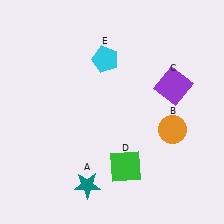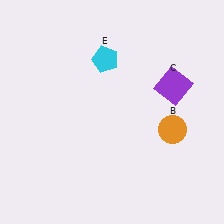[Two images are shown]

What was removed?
The teal star (A), the green square (D) were removed in Image 2.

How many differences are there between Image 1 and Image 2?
There are 2 differences between the two images.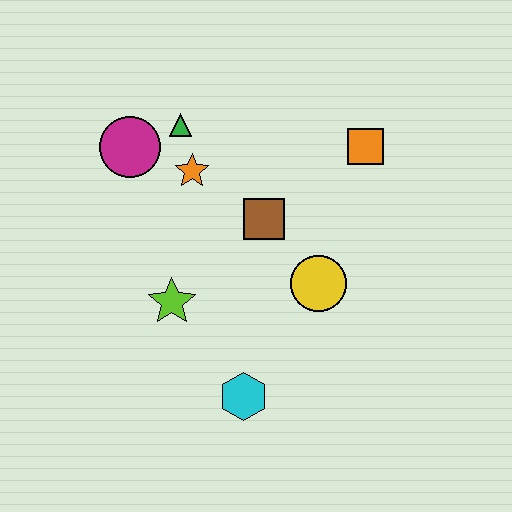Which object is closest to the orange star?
The green triangle is closest to the orange star.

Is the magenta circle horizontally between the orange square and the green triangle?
No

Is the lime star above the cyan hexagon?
Yes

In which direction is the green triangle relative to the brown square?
The green triangle is above the brown square.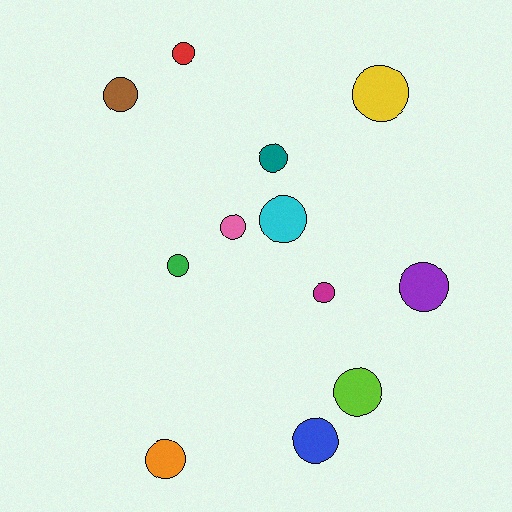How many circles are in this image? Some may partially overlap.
There are 12 circles.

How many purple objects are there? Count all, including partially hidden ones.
There is 1 purple object.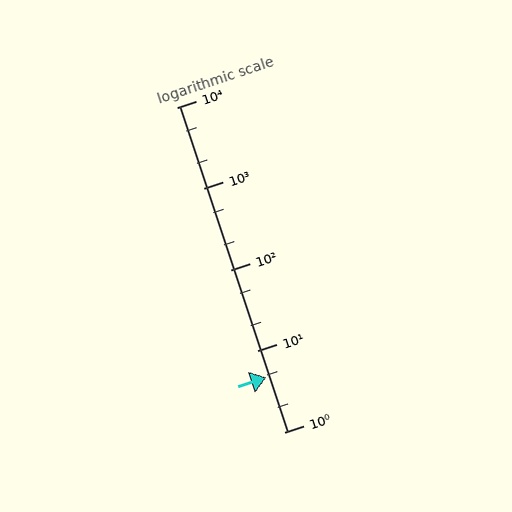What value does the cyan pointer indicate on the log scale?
The pointer indicates approximately 4.7.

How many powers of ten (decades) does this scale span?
The scale spans 4 decades, from 1 to 10000.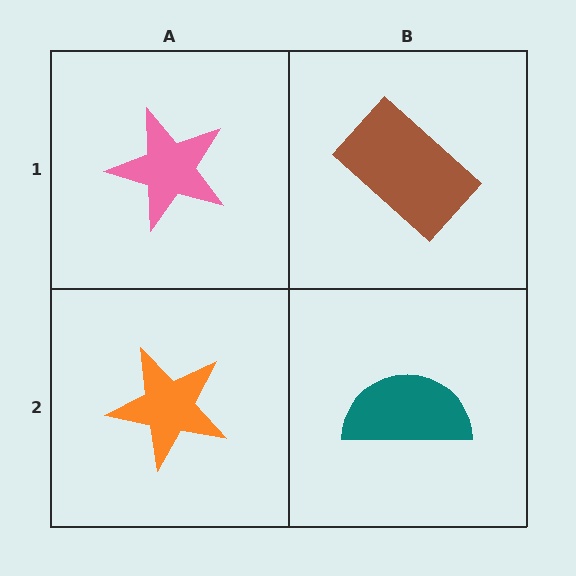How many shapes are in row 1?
2 shapes.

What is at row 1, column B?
A brown rectangle.